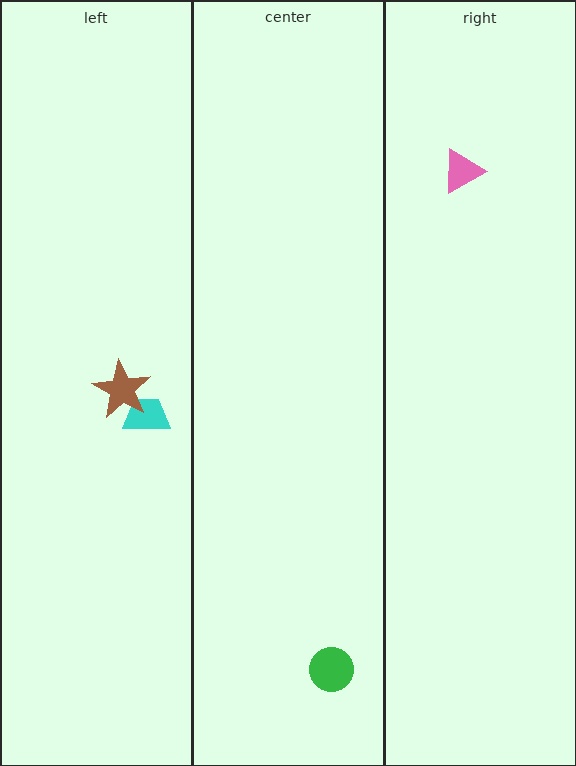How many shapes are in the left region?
2.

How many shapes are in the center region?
1.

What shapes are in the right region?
The pink triangle.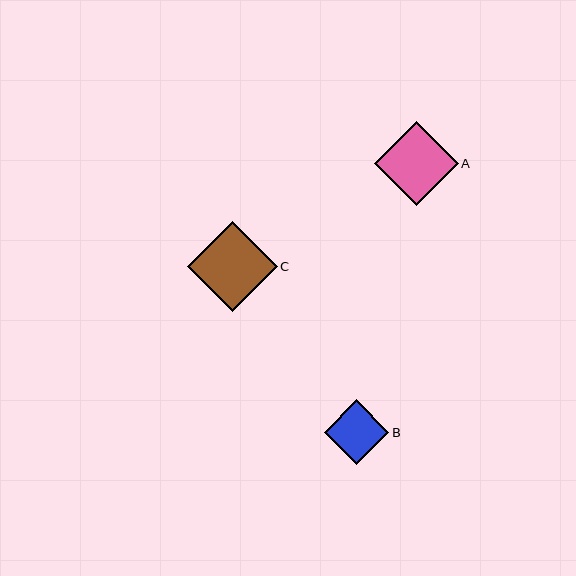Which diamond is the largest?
Diamond C is the largest with a size of approximately 89 pixels.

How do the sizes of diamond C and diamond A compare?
Diamond C and diamond A are approximately the same size.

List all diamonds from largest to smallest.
From largest to smallest: C, A, B.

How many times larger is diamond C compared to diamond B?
Diamond C is approximately 1.4 times the size of diamond B.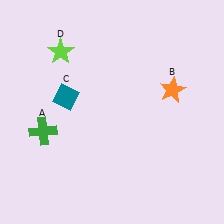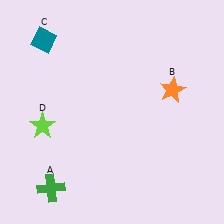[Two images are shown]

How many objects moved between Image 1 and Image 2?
3 objects moved between the two images.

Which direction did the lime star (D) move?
The lime star (D) moved down.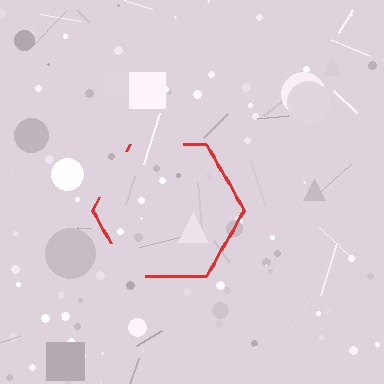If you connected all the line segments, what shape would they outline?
They would outline a hexagon.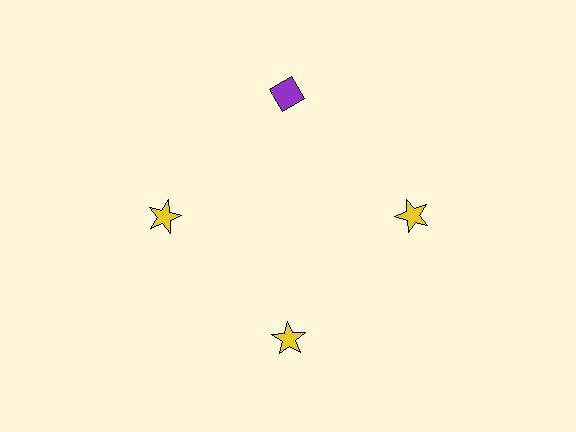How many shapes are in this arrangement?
There are 4 shapes arranged in a ring pattern.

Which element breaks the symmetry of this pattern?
The purple diamond at roughly the 12 o'clock position breaks the symmetry. All other shapes are yellow stars.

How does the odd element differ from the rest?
It differs in both color (purple instead of yellow) and shape (diamond instead of star).